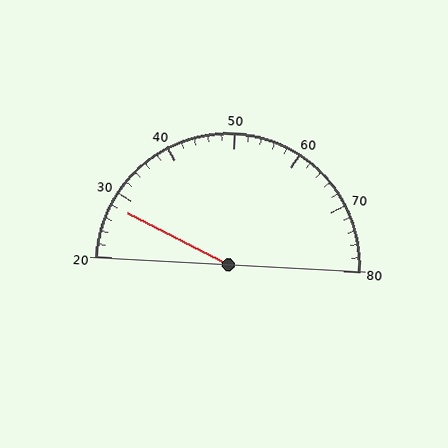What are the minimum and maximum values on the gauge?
The gauge ranges from 20 to 80.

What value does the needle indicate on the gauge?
The needle indicates approximately 28.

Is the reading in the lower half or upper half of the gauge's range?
The reading is in the lower half of the range (20 to 80).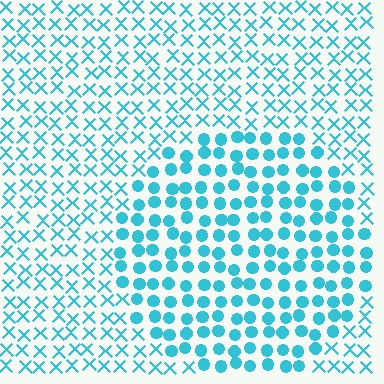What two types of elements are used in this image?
The image uses circles inside the circle region and X marks outside it.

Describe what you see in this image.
The image is filled with small cyan elements arranged in a uniform grid. A circle-shaped region contains circles, while the surrounding area contains X marks. The boundary is defined purely by the change in element shape.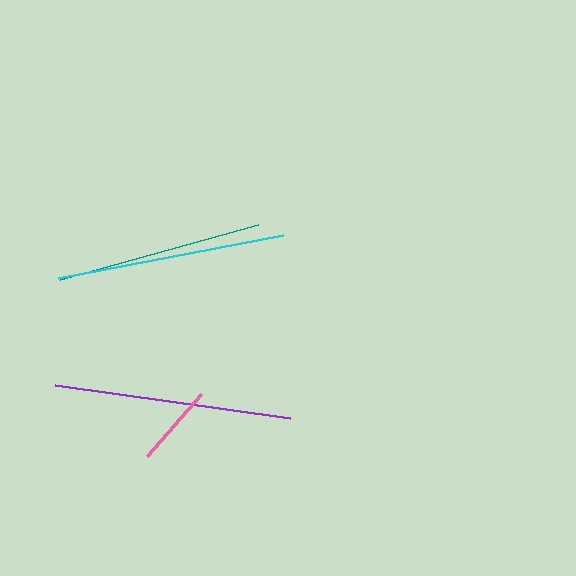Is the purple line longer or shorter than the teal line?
The purple line is longer than the teal line.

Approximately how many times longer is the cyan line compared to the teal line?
The cyan line is approximately 1.1 times the length of the teal line.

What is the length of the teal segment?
The teal segment is approximately 206 pixels long.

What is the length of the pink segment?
The pink segment is approximately 82 pixels long.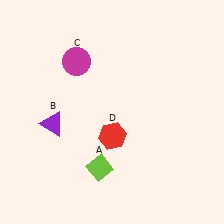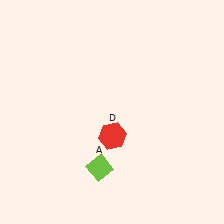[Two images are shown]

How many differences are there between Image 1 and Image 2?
There are 2 differences between the two images.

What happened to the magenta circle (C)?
The magenta circle (C) was removed in Image 2. It was in the top-left area of Image 1.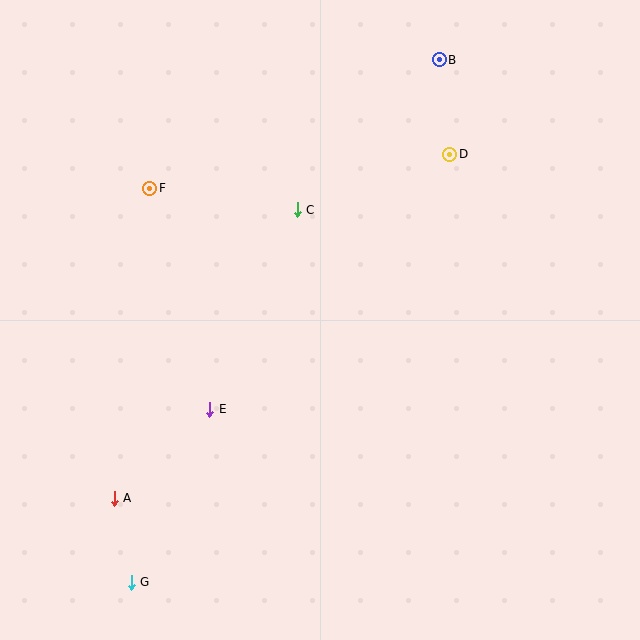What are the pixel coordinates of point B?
Point B is at (439, 60).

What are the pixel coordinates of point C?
Point C is at (297, 210).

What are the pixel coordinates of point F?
Point F is at (150, 188).